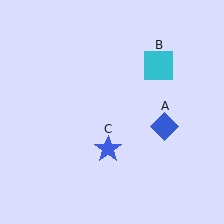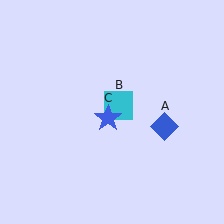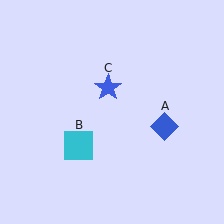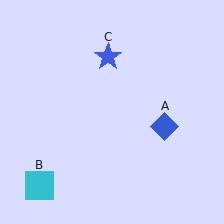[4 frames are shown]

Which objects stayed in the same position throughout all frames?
Blue diamond (object A) remained stationary.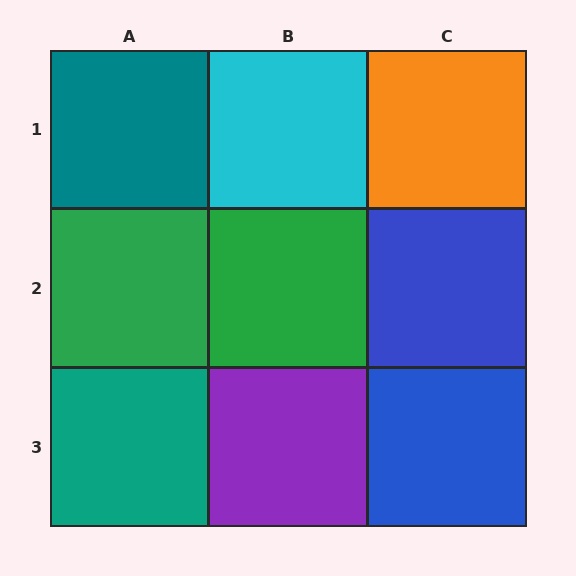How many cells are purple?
1 cell is purple.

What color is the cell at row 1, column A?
Teal.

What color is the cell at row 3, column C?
Blue.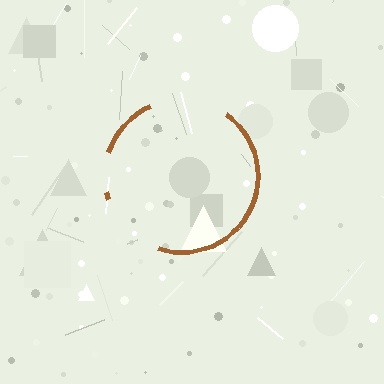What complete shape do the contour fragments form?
The contour fragments form a circle.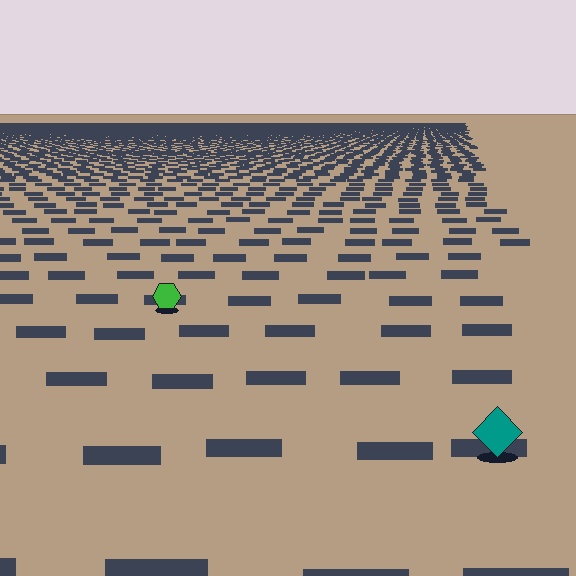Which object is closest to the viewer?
The teal diamond is closest. The texture marks near it are larger and more spread out.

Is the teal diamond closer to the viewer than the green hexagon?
Yes. The teal diamond is closer — you can tell from the texture gradient: the ground texture is coarser near it.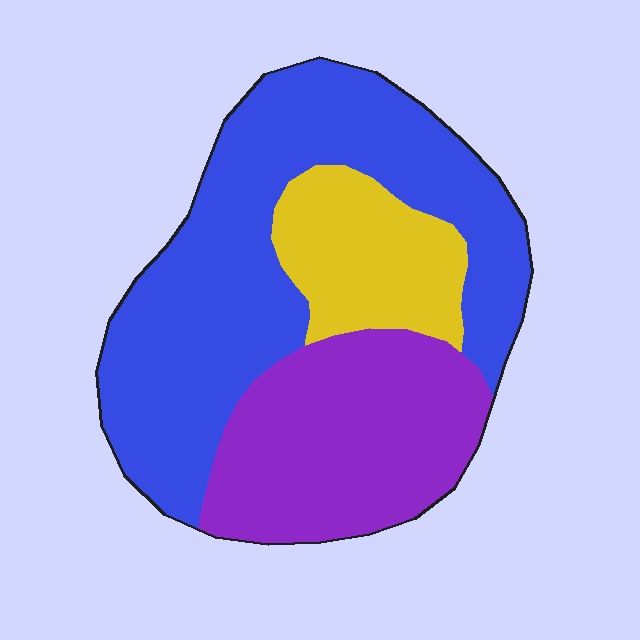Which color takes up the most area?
Blue, at roughly 50%.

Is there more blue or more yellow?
Blue.